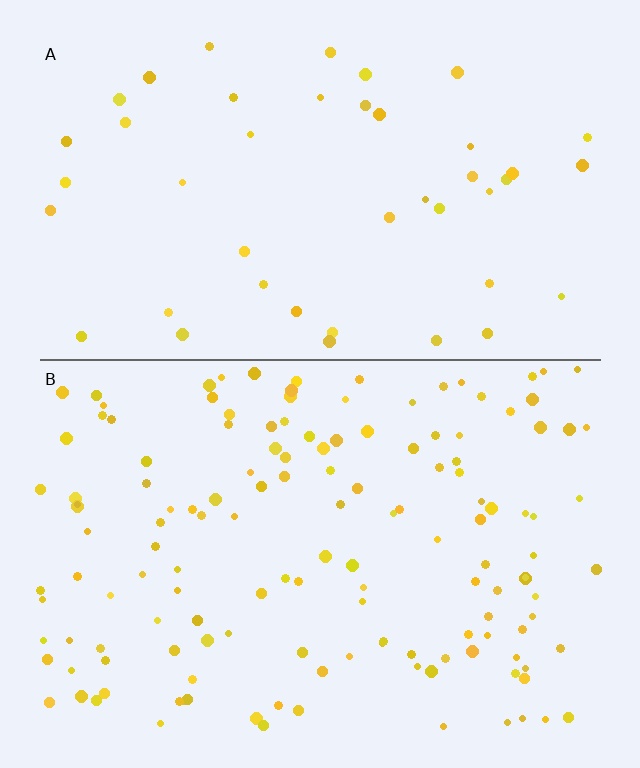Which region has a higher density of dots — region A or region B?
B (the bottom).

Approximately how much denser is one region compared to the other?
Approximately 3.3× — region B over region A.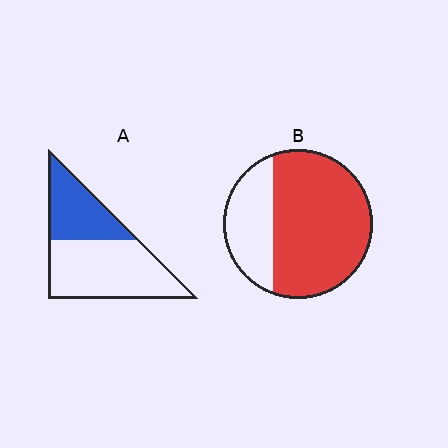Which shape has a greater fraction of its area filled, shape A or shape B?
Shape B.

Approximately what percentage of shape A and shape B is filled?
A is approximately 35% and B is approximately 70%.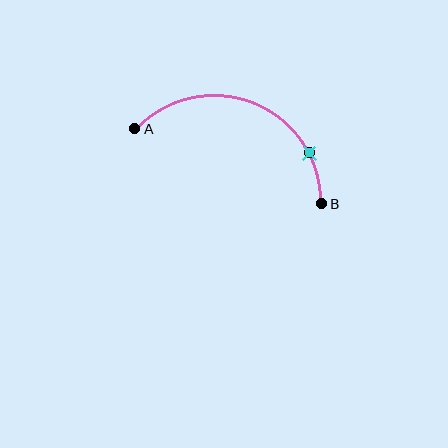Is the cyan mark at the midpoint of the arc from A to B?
No. The cyan mark lies on the arc but is closer to endpoint B. The arc midpoint would be at the point on the curve equidistant along the arc from both A and B.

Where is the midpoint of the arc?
The arc midpoint is the point on the curve farthest from the straight line joining A and B. It sits above that line.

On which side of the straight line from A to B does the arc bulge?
The arc bulges above the straight line connecting A and B.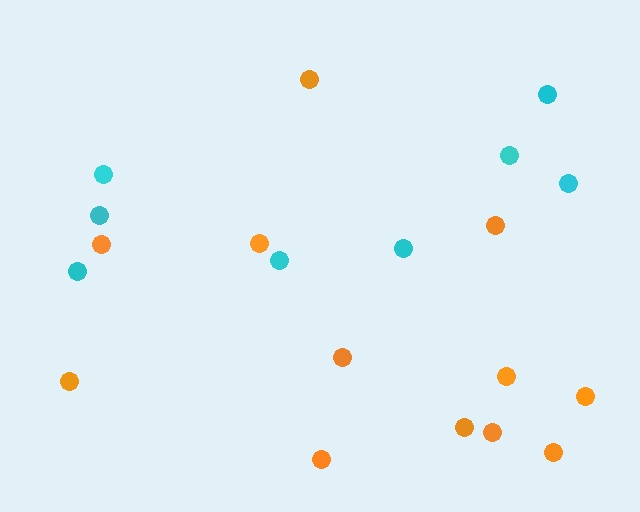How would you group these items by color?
There are 2 groups: one group of orange circles (12) and one group of cyan circles (8).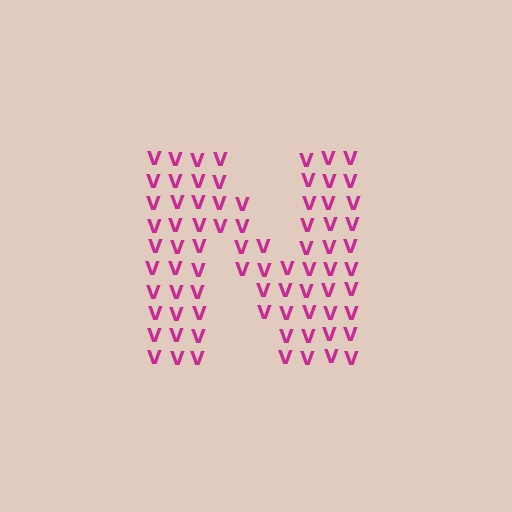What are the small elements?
The small elements are letter V's.